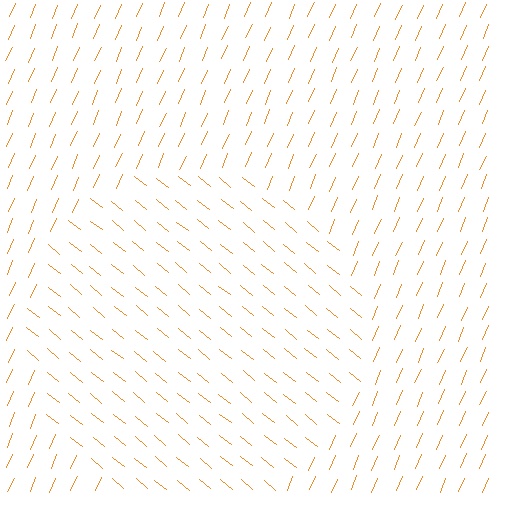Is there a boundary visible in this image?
Yes, there is a texture boundary formed by a change in line orientation.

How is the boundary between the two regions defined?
The boundary is defined purely by a change in line orientation (approximately 74 degrees difference). All lines are the same color and thickness.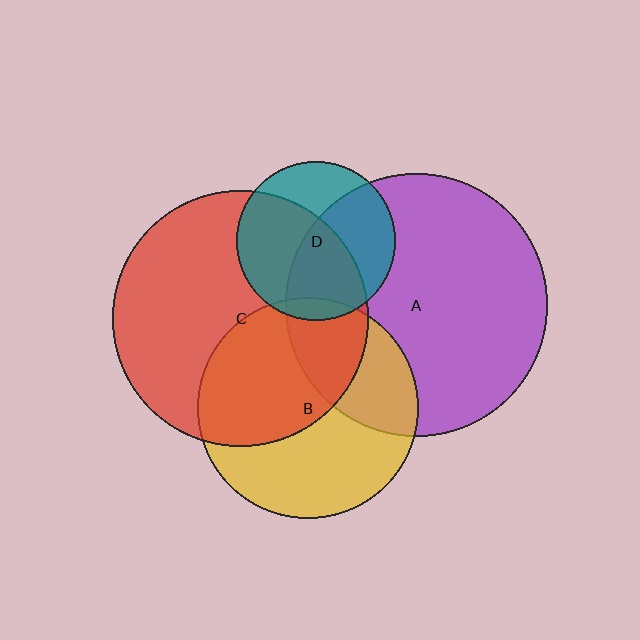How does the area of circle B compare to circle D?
Approximately 1.9 times.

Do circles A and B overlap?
Yes.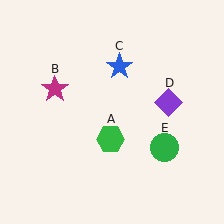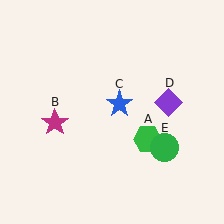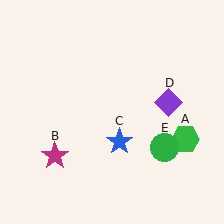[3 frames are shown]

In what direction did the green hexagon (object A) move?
The green hexagon (object A) moved right.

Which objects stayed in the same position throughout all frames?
Purple diamond (object D) and green circle (object E) remained stationary.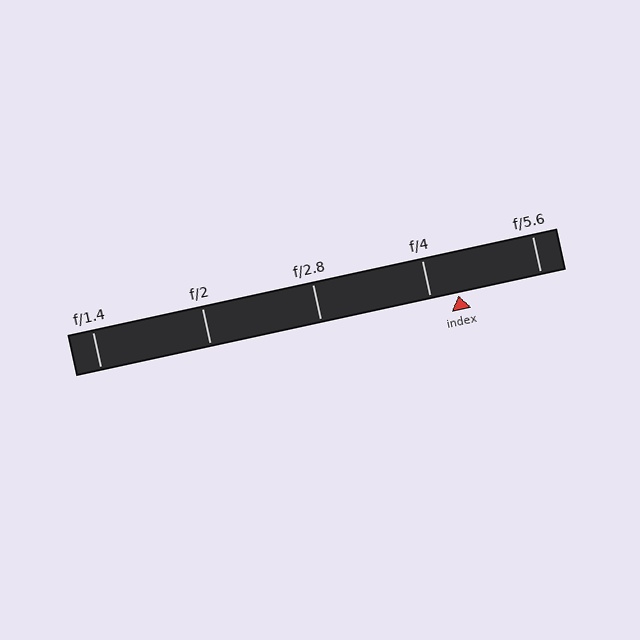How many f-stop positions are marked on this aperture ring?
There are 5 f-stop positions marked.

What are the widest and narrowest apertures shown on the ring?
The widest aperture shown is f/1.4 and the narrowest is f/5.6.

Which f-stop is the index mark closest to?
The index mark is closest to f/4.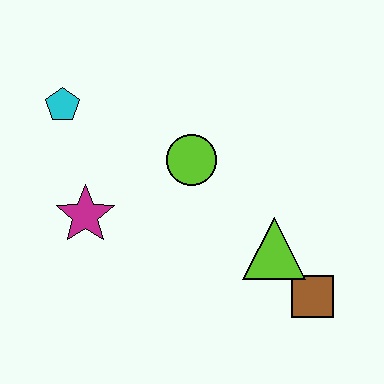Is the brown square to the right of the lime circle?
Yes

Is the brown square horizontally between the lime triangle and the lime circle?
No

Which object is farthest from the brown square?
The cyan pentagon is farthest from the brown square.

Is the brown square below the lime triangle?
Yes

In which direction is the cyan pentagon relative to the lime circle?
The cyan pentagon is to the left of the lime circle.